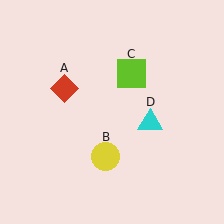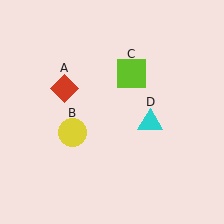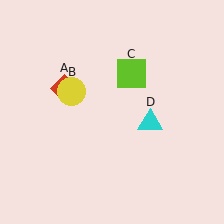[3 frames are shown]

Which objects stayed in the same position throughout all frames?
Red diamond (object A) and lime square (object C) and cyan triangle (object D) remained stationary.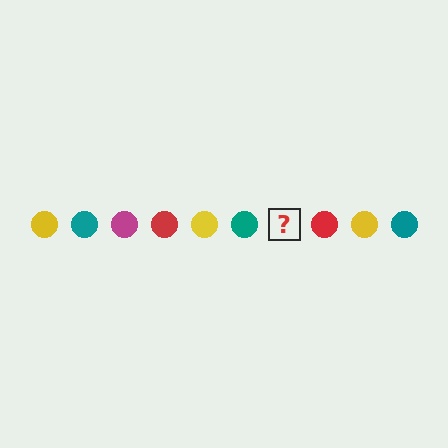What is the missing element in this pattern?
The missing element is a magenta circle.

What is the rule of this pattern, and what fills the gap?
The rule is that the pattern cycles through yellow, teal, magenta, red circles. The gap should be filled with a magenta circle.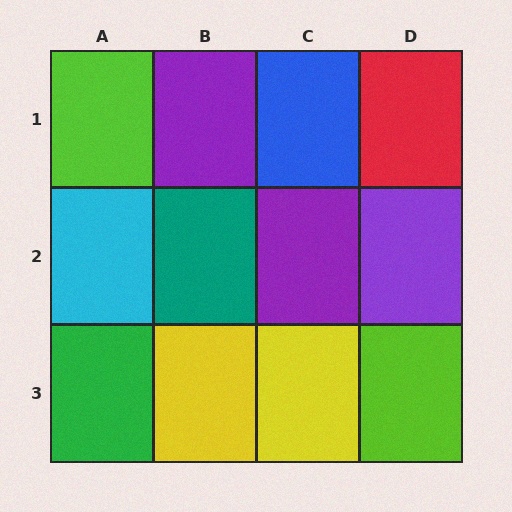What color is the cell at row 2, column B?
Teal.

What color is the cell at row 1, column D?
Red.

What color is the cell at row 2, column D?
Purple.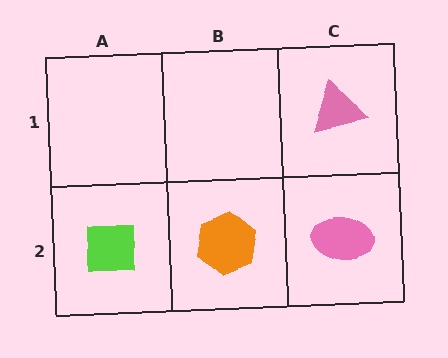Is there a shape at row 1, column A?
No, that cell is empty.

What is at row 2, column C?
A pink ellipse.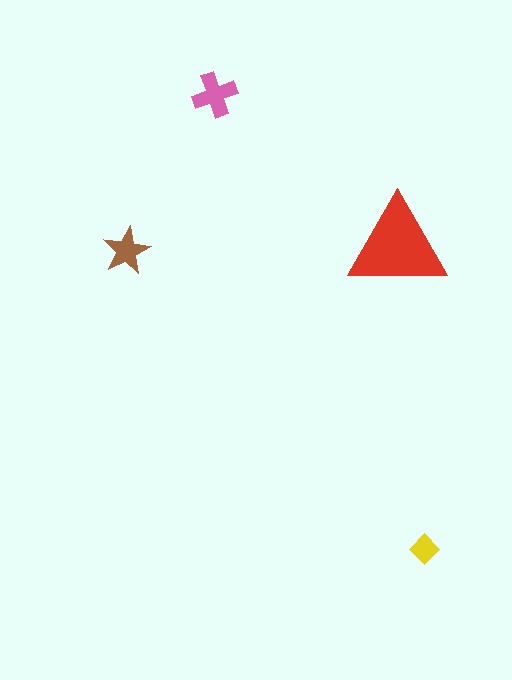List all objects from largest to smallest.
The red triangle, the pink cross, the brown star, the yellow diamond.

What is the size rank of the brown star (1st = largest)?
3rd.